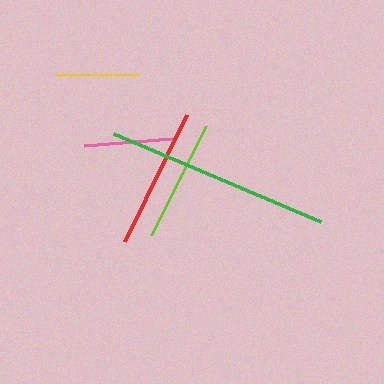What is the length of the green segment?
The green segment is approximately 225 pixels long.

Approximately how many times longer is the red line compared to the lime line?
The red line is approximately 1.2 times the length of the lime line.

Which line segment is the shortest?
The yellow line is the shortest at approximately 83 pixels.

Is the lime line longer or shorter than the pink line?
The lime line is longer than the pink line.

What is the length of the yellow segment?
The yellow segment is approximately 83 pixels long.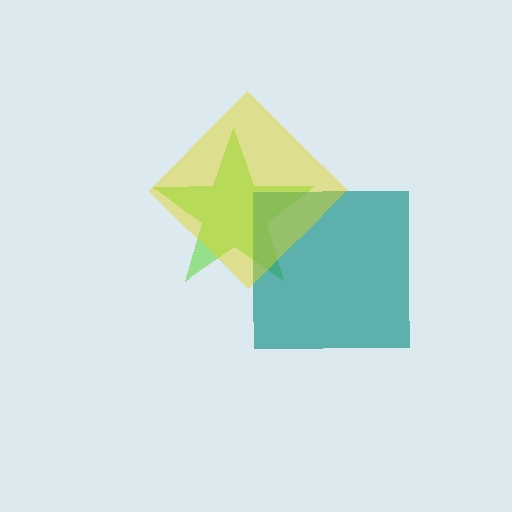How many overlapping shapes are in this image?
There are 3 overlapping shapes in the image.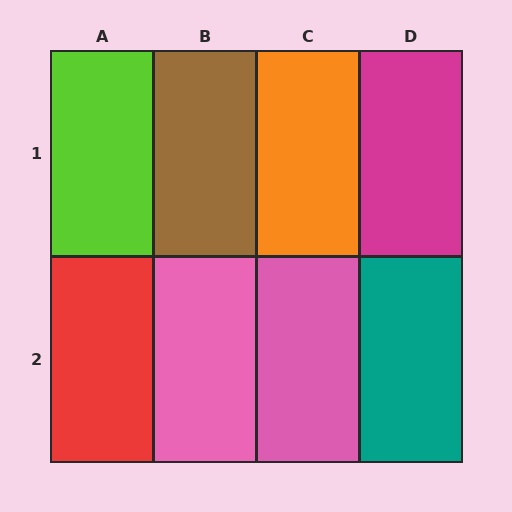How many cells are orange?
1 cell is orange.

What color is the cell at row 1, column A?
Lime.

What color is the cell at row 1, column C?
Orange.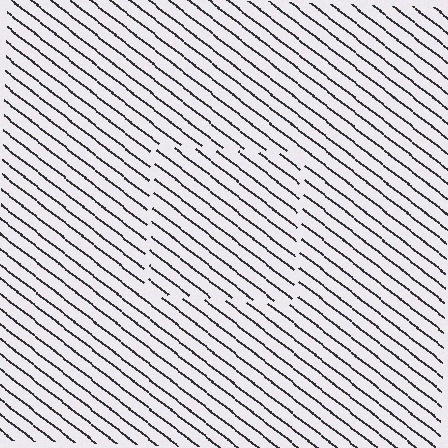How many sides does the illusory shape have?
4 sides — the line-ends trace a square.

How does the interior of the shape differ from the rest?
The interior of the shape contains the same grating, shifted by half a period — the contour is defined by the phase discontinuity where line-ends from the inner and outer gratings abut.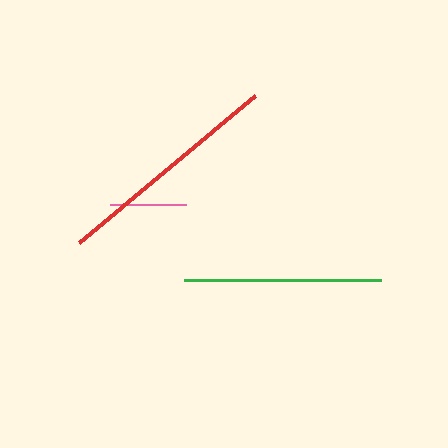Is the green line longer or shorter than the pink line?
The green line is longer than the pink line.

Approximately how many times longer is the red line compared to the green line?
The red line is approximately 1.2 times the length of the green line.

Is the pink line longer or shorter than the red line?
The red line is longer than the pink line.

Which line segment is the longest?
The red line is the longest at approximately 230 pixels.